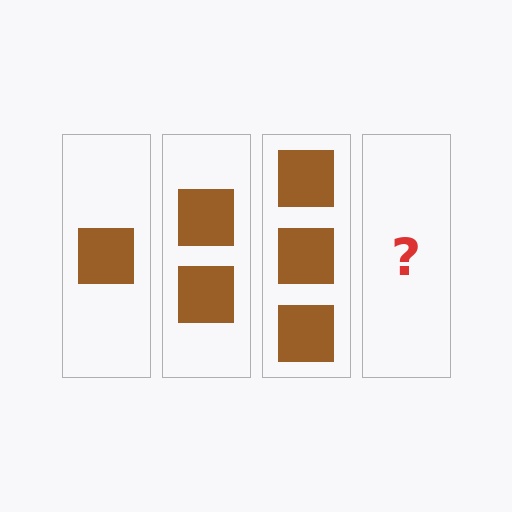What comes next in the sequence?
The next element should be 4 squares.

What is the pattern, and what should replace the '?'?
The pattern is that each step adds one more square. The '?' should be 4 squares.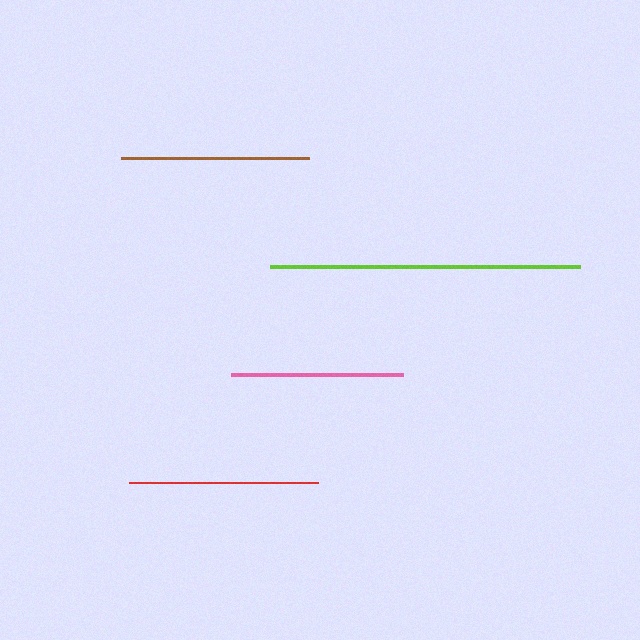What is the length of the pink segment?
The pink segment is approximately 173 pixels long.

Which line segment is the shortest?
The pink line is the shortest at approximately 173 pixels.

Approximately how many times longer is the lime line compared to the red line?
The lime line is approximately 1.6 times the length of the red line.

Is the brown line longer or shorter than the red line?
The red line is longer than the brown line.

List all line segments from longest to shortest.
From longest to shortest: lime, red, brown, pink.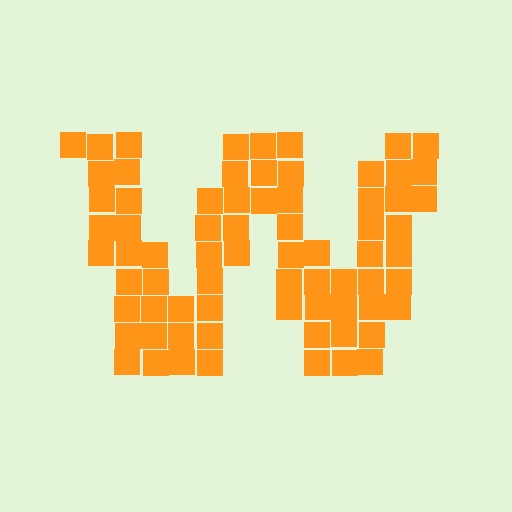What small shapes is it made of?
It is made of small squares.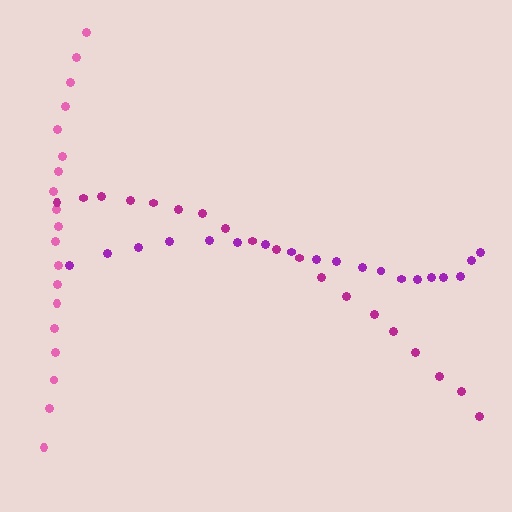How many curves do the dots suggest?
There are 3 distinct paths.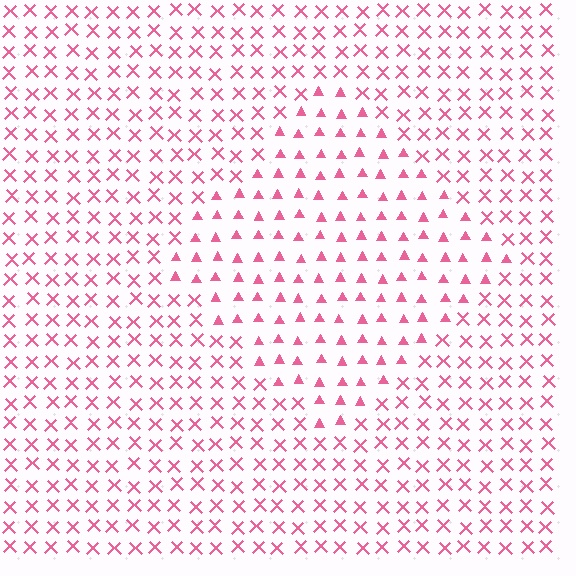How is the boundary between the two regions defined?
The boundary is defined by a change in element shape: triangles inside vs. X marks outside. All elements share the same color and spacing.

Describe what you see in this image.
The image is filled with small pink elements arranged in a uniform grid. A diamond-shaped region contains triangles, while the surrounding area contains X marks. The boundary is defined purely by the change in element shape.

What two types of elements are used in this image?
The image uses triangles inside the diamond region and X marks outside it.